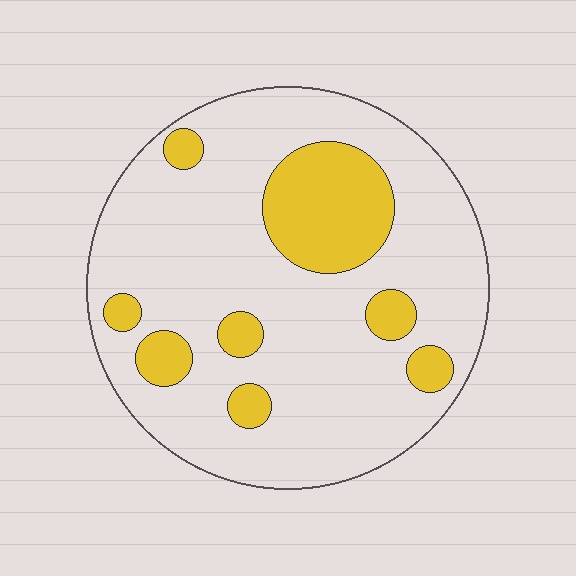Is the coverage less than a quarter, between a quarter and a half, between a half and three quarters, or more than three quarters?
Less than a quarter.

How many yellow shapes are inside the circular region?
8.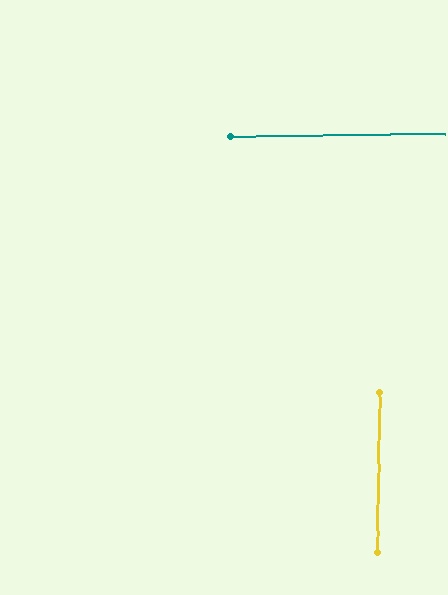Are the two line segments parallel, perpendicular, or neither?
Perpendicular — they meet at approximately 88°.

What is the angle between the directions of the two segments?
Approximately 88 degrees.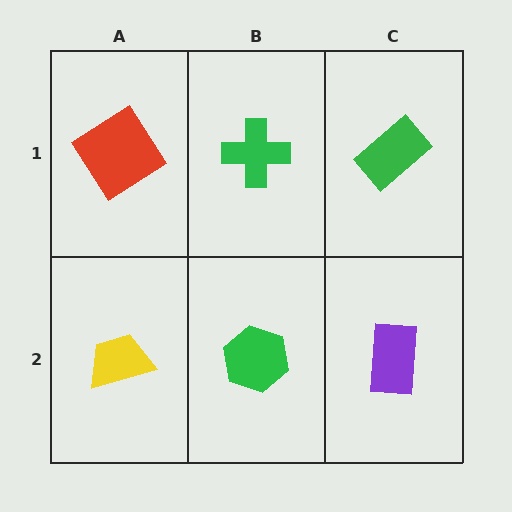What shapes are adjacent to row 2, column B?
A green cross (row 1, column B), a yellow trapezoid (row 2, column A), a purple rectangle (row 2, column C).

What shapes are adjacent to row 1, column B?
A green hexagon (row 2, column B), a red diamond (row 1, column A), a green rectangle (row 1, column C).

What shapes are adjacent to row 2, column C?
A green rectangle (row 1, column C), a green hexagon (row 2, column B).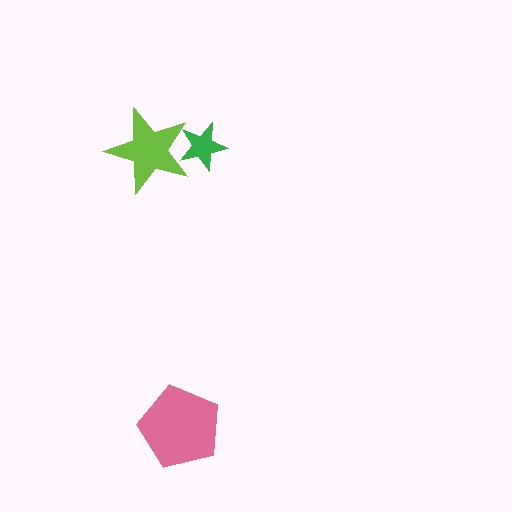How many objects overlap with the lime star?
1 object overlaps with the lime star.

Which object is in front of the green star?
The lime star is in front of the green star.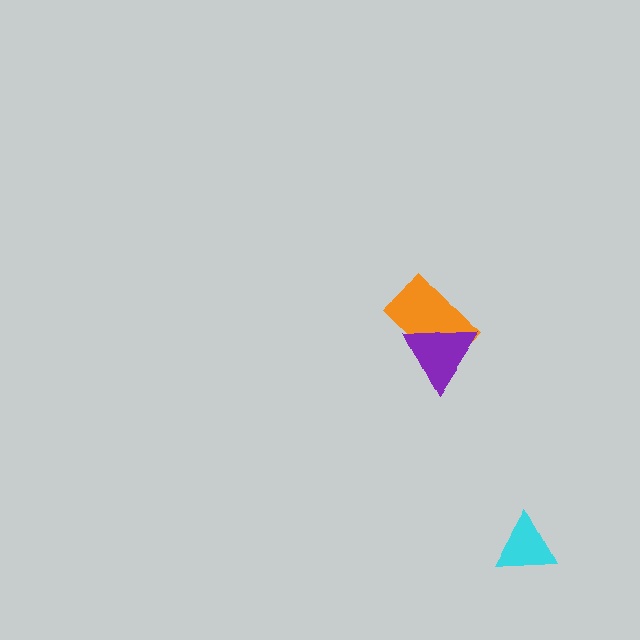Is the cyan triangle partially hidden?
No, no other shape covers it.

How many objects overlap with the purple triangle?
1 object overlaps with the purple triangle.